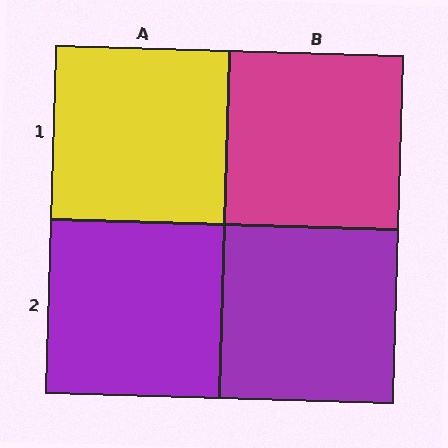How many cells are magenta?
1 cell is magenta.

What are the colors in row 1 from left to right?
Yellow, magenta.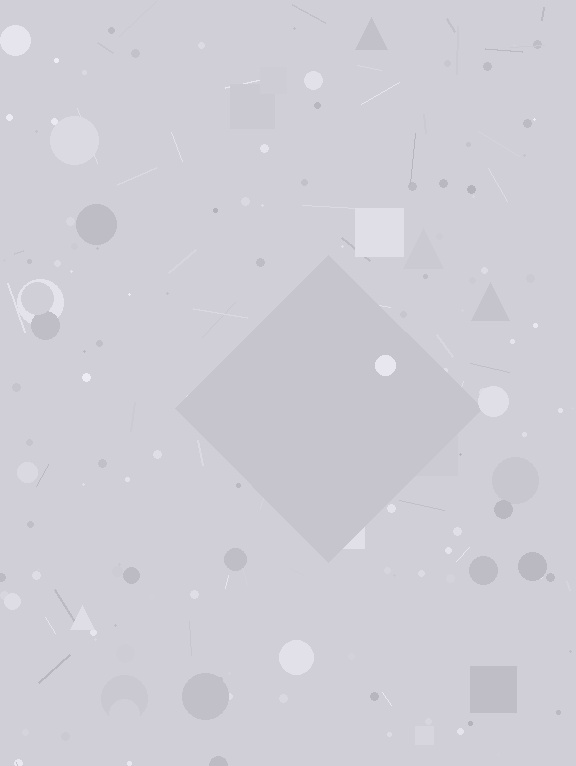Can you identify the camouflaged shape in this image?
The camouflaged shape is a diamond.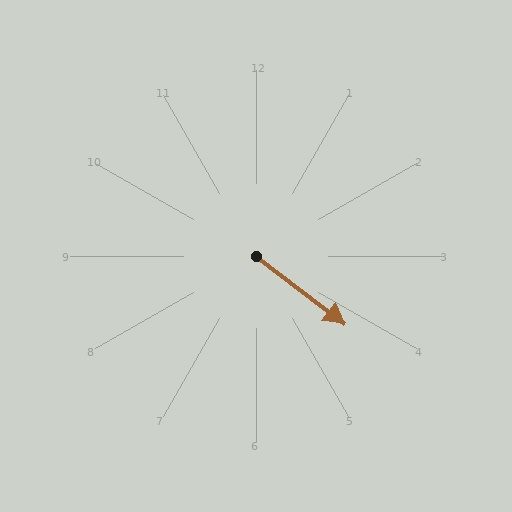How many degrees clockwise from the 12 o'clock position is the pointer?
Approximately 128 degrees.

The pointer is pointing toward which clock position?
Roughly 4 o'clock.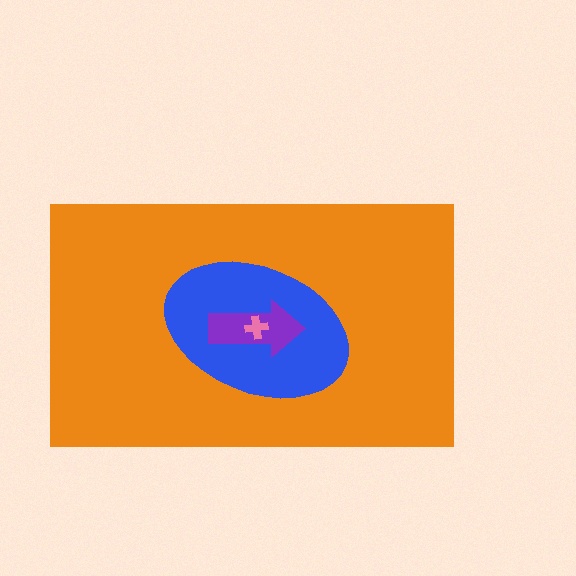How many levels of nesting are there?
4.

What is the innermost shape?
The pink cross.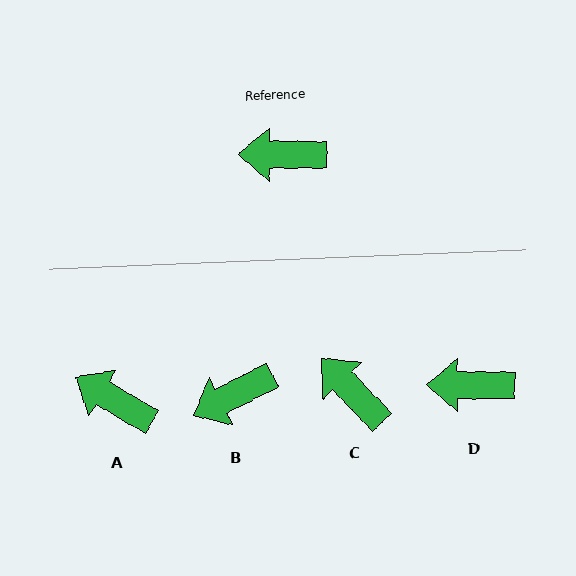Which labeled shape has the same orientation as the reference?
D.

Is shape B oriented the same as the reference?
No, it is off by about 27 degrees.